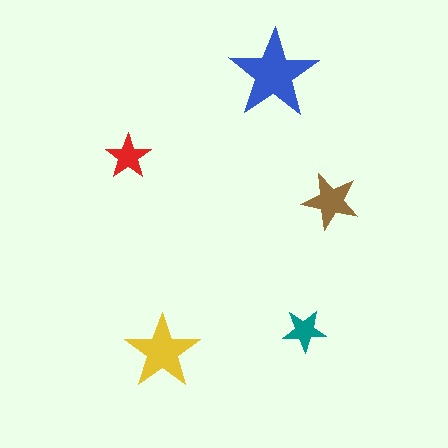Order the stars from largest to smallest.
the blue one, the yellow one, the brown one, the red one, the teal one.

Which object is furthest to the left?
The red star is leftmost.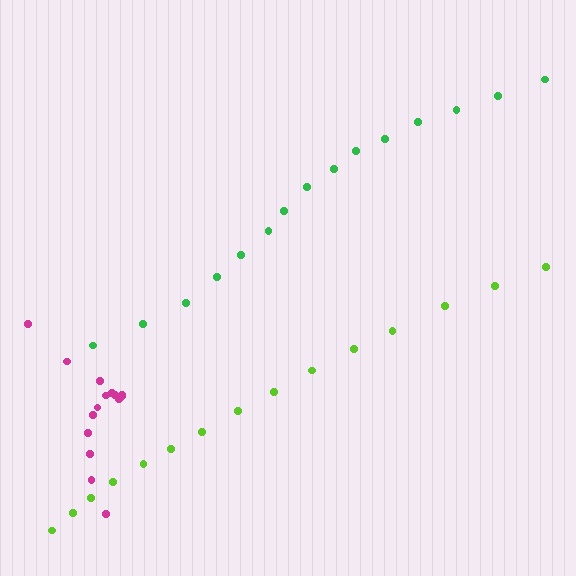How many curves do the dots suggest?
There are 3 distinct paths.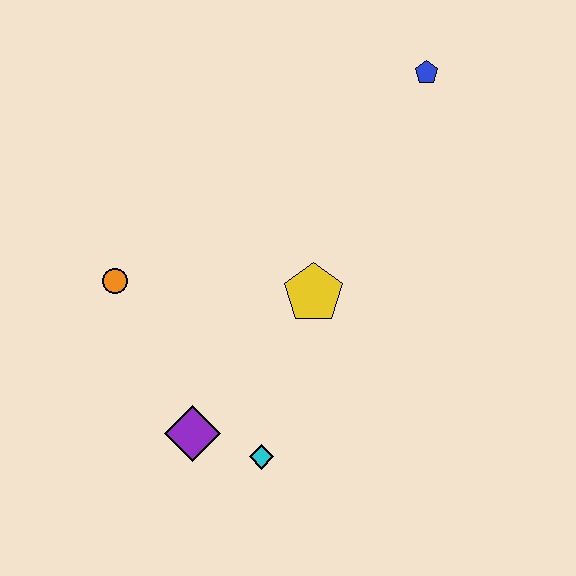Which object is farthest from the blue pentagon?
The purple diamond is farthest from the blue pentagon.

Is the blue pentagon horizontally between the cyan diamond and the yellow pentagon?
No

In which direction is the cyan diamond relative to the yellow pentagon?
The cyan diamond is below the yellow pentagon.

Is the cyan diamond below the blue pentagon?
Yes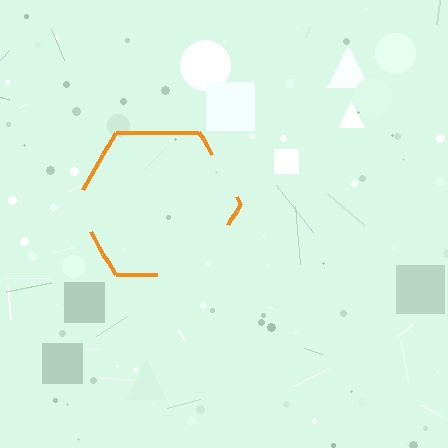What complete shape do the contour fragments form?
The contour fragments form a hexagon.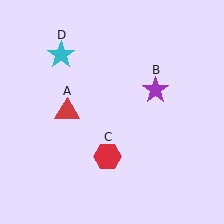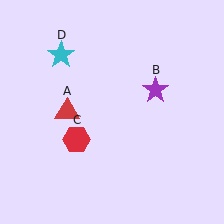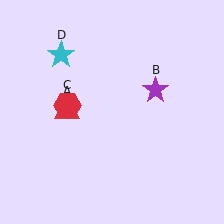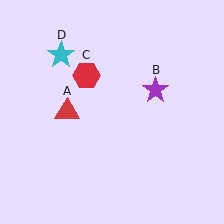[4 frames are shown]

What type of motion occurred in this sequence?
The red hexagon (object C) rotated clockwise around the center of the scene.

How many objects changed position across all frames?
1 object changed position: red hexagon (object C).